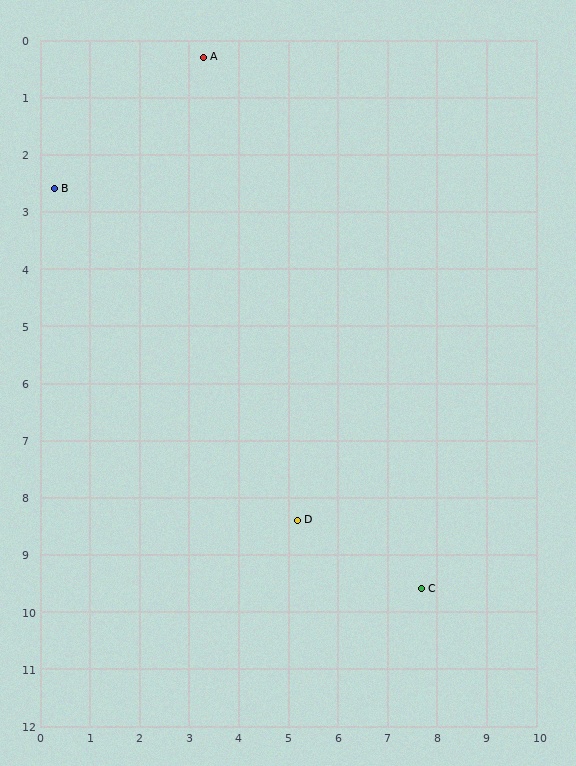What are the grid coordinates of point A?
Point A is at approximately (3.3, 0.3).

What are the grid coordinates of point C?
Point C is at approximately (7.7, 9.6).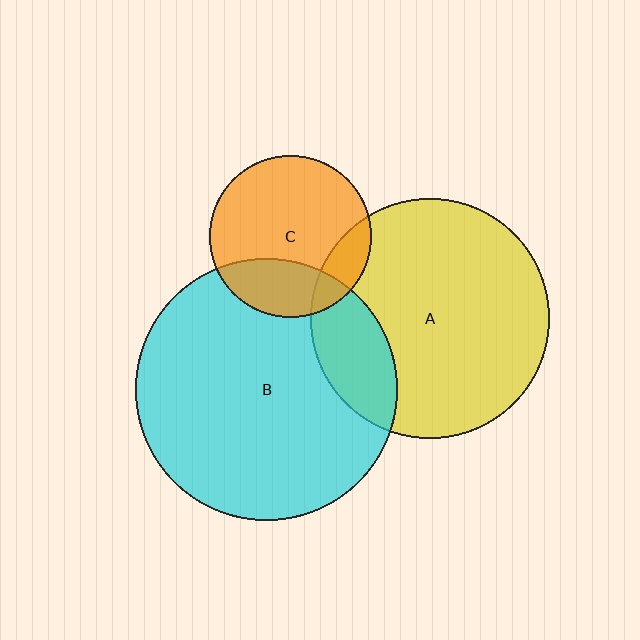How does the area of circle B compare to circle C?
Approximately 2.6 times.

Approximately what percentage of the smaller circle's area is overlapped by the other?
Approximately 20%.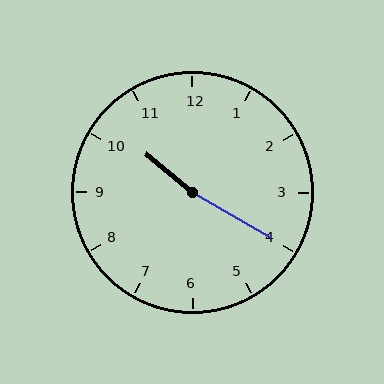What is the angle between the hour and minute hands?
Approximately 170 degrees.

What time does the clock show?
10:20.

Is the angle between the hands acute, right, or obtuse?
It is obtuse.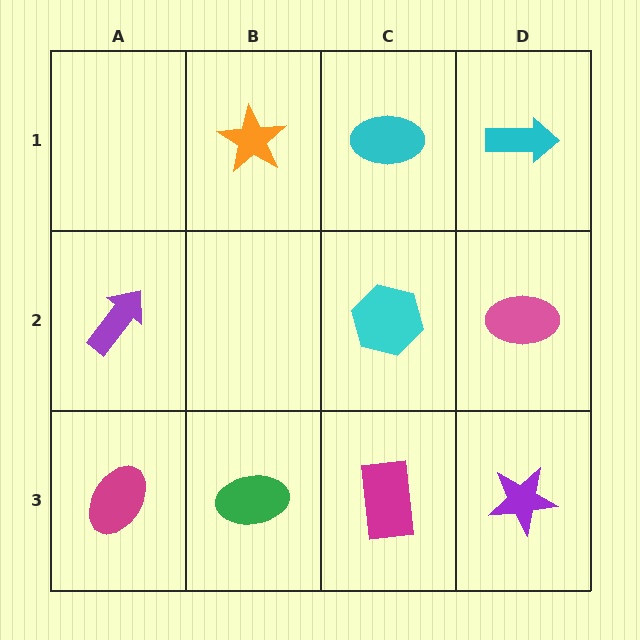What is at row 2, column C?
A cyan hexagon.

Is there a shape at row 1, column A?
No, that cell is empty.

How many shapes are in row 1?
3 shapes.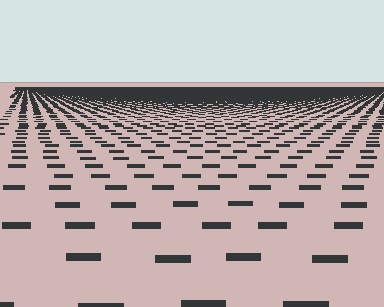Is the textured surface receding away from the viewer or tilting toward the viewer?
The surface is receding away from the viewer. Texture elements get smaller and denser toward the top.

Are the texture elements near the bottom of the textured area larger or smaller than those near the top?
Larger. Near the bottom, elements are closer to the viewer and appear at a bigger on-screen size.